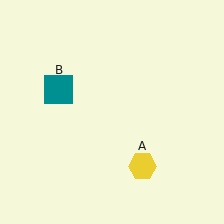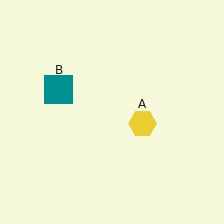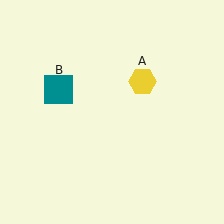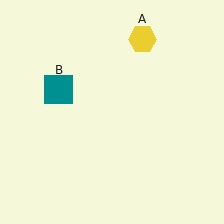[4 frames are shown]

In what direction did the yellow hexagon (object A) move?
The yellow hexagon (object A) moved up.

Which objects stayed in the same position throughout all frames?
Teal square (object B) remained stationary.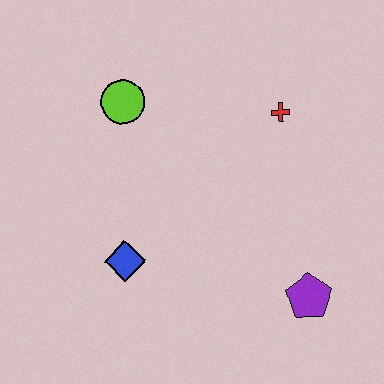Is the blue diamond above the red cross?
No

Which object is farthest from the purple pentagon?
The lime circle is farthest from the purple pentagon.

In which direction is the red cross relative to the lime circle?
The red cross is to the right of the lime circle.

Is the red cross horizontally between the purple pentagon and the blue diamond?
Yes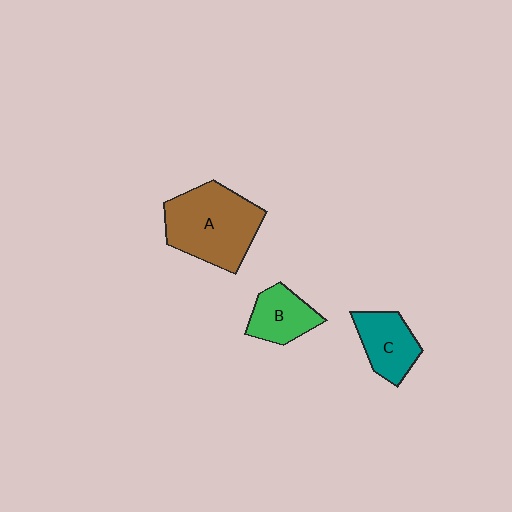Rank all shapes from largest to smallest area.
From largest to smallest: A (brown), C (teal), B (green).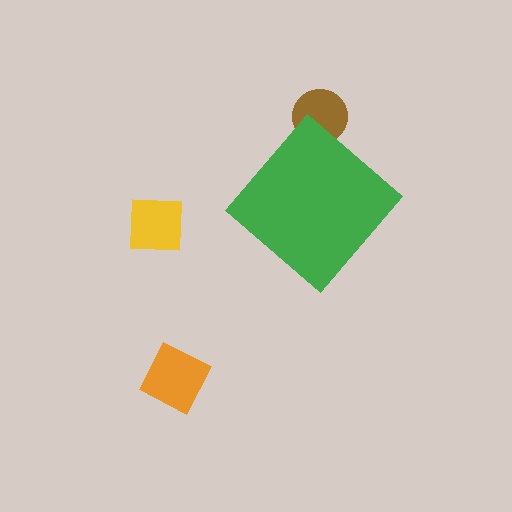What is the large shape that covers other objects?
A green diamond.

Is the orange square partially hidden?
No, the orange square is fully visible.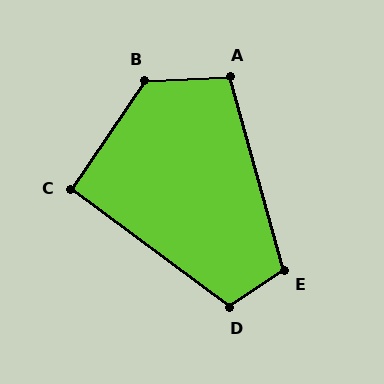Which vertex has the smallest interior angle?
C, at approximately 93 degrees.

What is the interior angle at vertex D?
Approximately 110 degrees (obtuse).